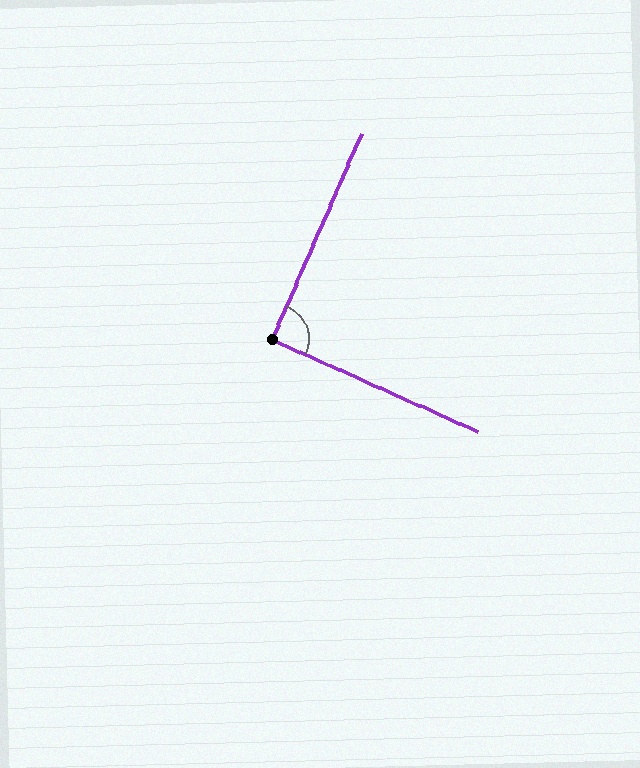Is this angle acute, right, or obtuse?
It is approximately a right angle.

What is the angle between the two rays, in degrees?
Approximately 90 degrees.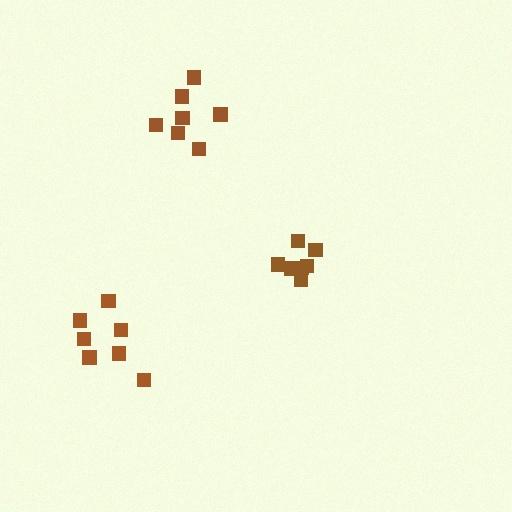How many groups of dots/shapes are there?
There are 3 groups.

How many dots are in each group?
Group 1: 7 dots, Group 2: 7 dots, Group 3: 7 dots (21 total).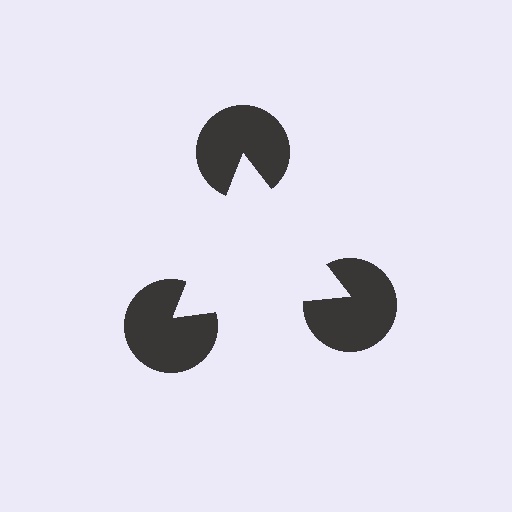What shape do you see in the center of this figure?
An illusory triangle — its edges are inferred from the aligned wedge cuts in the pac-man discs, not physically drawn.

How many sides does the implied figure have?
3 sides.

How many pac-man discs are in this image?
There are 3 — one at each vertex of the illusory triangle.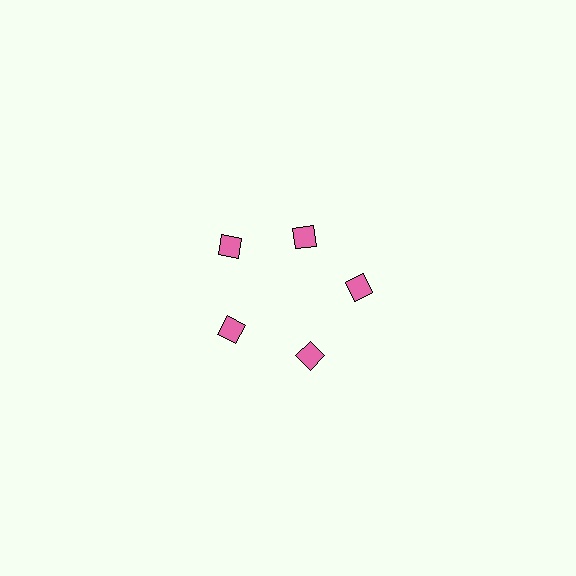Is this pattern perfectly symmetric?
No. The 5 pink diamonds are arranged in a ring, but one element near the 1 o'clock position is pulled inward toward the center, breaking the 5-fold rotational symmetry.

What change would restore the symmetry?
The symmetry would be restored by moving it outward, back onto the ring so that all 5 diamonds sit at equal angles and equal distance from the center.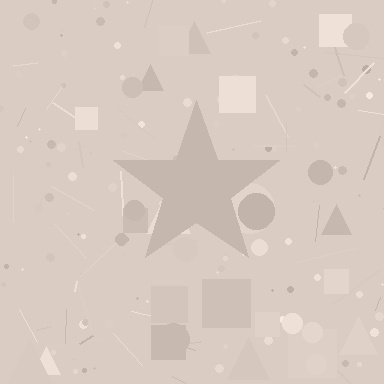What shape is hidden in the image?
A star is hidden in the image.